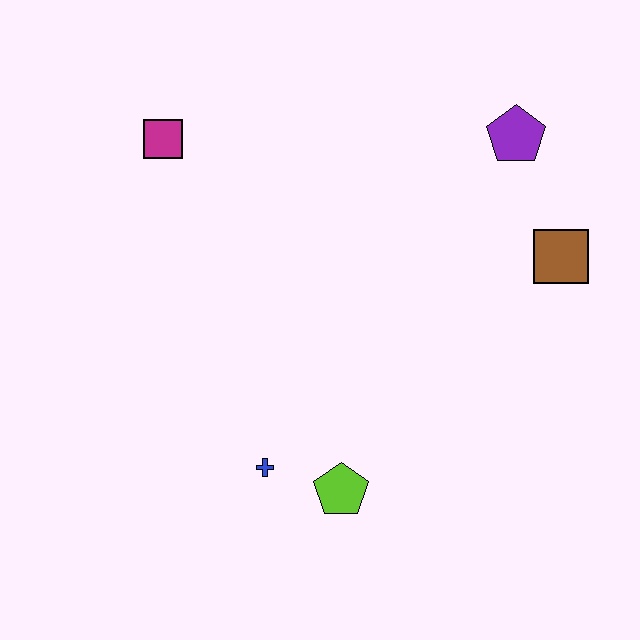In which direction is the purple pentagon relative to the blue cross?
The purple pentagon is above the blue cross.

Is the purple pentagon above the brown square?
Yes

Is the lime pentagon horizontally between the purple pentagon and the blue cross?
Yes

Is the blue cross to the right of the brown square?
No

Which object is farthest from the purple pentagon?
The blue cross is farthest from the purple pentagon.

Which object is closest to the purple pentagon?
The brown square is closest to the purple pentagon.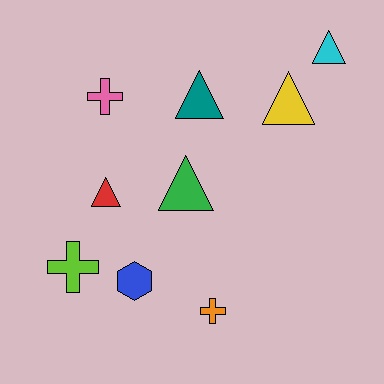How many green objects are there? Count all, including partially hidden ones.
There is 1 green object.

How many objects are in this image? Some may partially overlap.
There are 9 objects.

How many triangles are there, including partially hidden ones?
There are 5 triangles.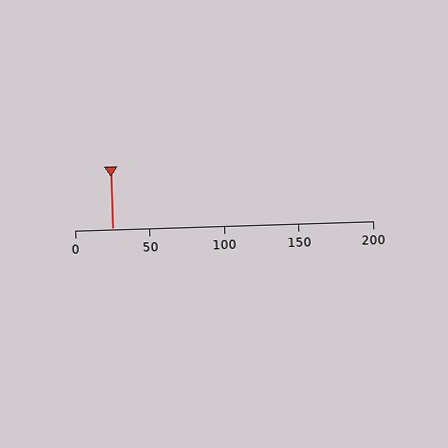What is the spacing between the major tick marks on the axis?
The major ticks are spaced 50 apart.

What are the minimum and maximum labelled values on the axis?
The axis runs from 0 to 200.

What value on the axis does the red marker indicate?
The marker indicates approximately 25.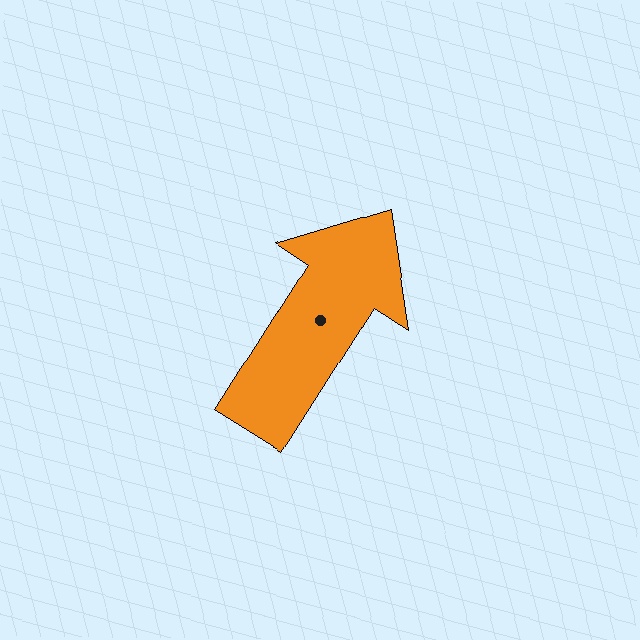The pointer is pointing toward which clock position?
Roughly 1 o'clock.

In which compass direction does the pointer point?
Northeast.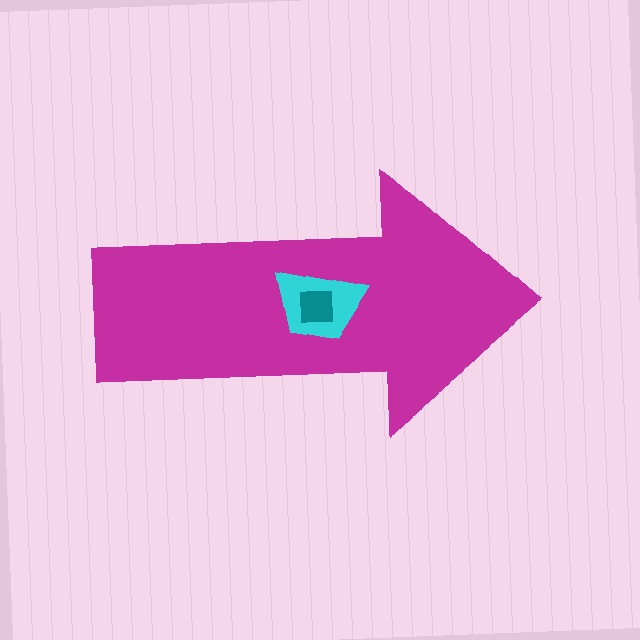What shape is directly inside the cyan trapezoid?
The teal square.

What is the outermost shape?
The magenta arrow.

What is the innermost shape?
The teal square.